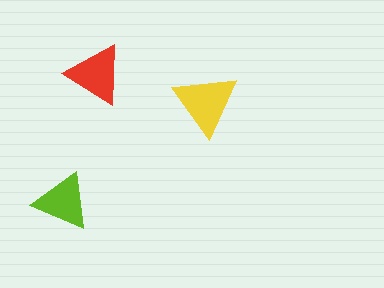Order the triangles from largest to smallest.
the yellow one, the red one, the lime one.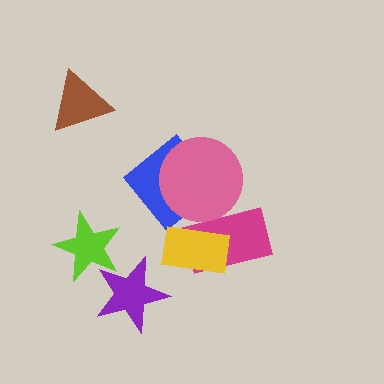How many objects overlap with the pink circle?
2 objects overlap with the pink circle.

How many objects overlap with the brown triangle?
0 objects overlap with the brown triangle.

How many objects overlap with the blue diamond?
1 object overlaps with the blue diamond.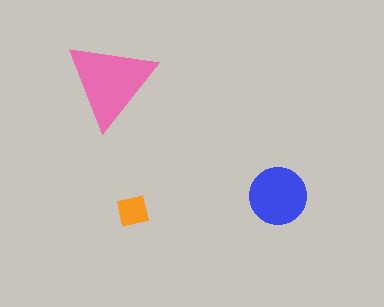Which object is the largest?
The pink triangle.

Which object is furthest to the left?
The pink triangle is leftmost.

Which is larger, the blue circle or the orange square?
The blue circle.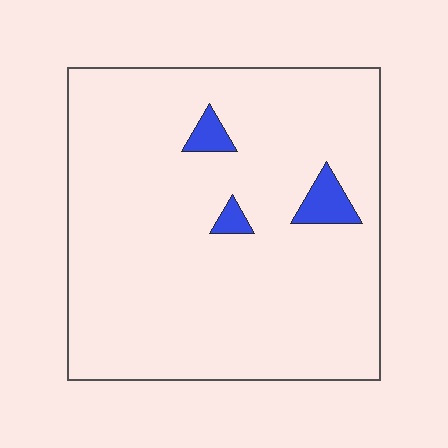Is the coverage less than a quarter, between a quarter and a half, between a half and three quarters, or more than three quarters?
Less than a quarter.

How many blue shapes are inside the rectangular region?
3.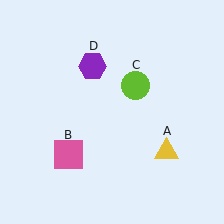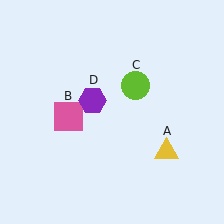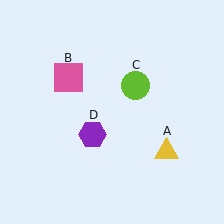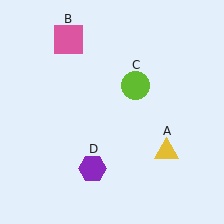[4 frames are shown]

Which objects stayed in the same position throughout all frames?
Yellow triangle (object A) and lime circle (object C) remained stationary.